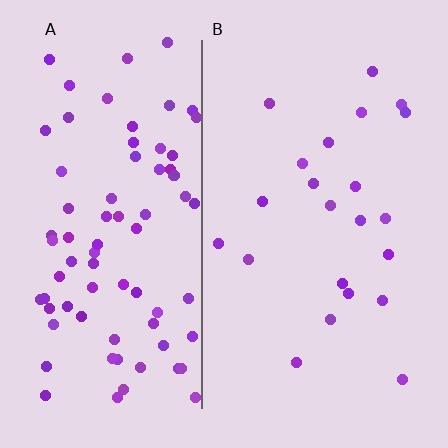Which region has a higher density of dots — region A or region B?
A (the left).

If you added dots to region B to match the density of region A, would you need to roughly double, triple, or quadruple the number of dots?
Approximately quadruple.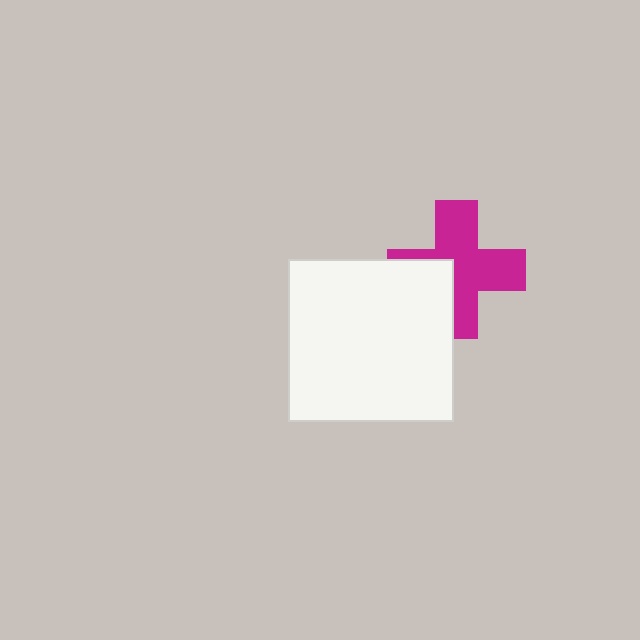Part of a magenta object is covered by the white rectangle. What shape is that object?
It is a cross.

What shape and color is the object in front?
The object in front is a white rectangle.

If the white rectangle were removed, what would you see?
You would see the complete magenta cross.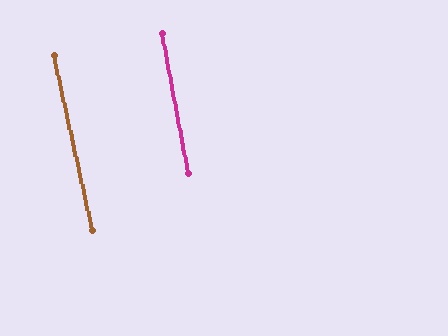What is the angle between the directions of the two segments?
Approximately 2 degrees.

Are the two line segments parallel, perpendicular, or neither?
Parallel — their directions differ by only 1.7°.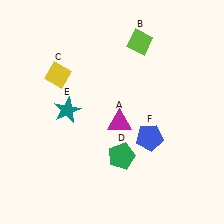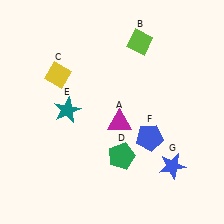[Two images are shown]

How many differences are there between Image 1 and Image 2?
There is 1 difference between the two images.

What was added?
A blue star (G) was added in Image 2.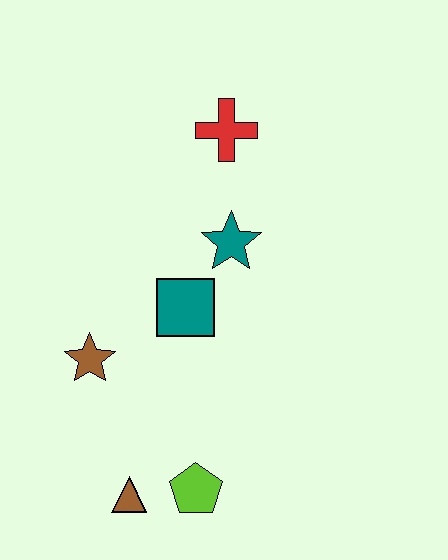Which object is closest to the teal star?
The teal square is closest to the teal star.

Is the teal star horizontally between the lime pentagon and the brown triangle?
No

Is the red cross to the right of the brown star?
Yes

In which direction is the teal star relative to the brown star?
The teal star is to the right of the brown star.